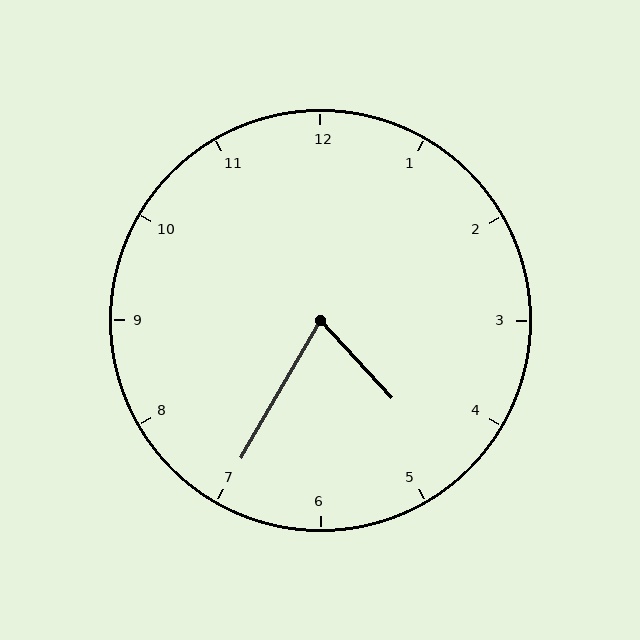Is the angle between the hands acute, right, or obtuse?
It is acute.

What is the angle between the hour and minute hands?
Approximately 72 degrees.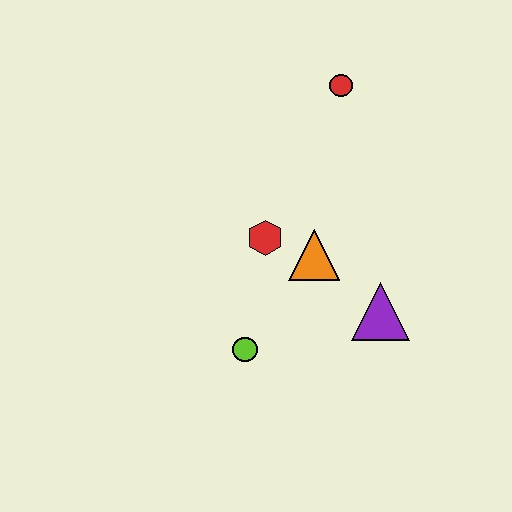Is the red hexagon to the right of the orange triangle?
No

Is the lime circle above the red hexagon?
No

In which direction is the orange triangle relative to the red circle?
The orange triangle is below the red circle.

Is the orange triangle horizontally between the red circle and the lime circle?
Yes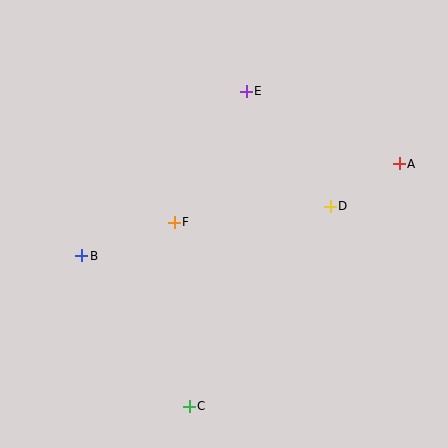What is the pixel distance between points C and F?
The distance between C and F is 185 pixels.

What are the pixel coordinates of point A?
Point A is at (399, 164).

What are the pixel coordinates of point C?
Point C is at (189, 406).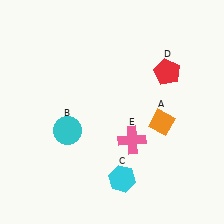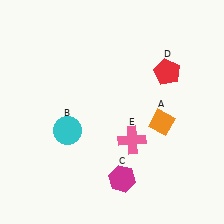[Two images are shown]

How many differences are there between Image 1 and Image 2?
There is 1 difference between the two images.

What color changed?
The hexagon (C) changed from cyan in Image 1 to magenta in Image 2.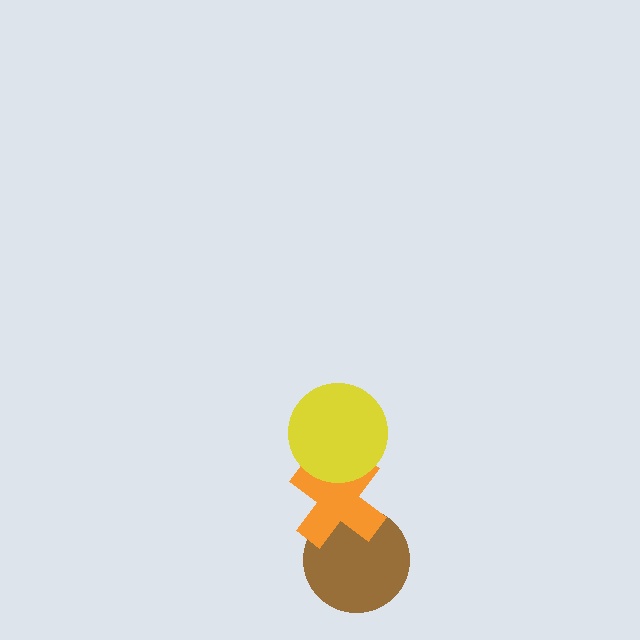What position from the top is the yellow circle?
The yellow circle is 1st from the top.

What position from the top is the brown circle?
The brown circle is 3rd from the top.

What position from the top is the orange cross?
The orange cross is 2nd from the top.